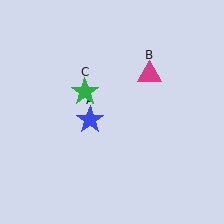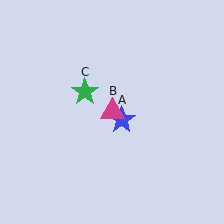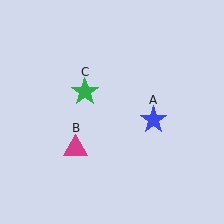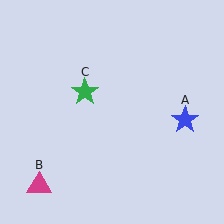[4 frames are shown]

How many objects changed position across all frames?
2 objects changed position: blue star (object A), magenta triangle (object B).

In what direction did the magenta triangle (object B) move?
The magenta triangle (object B) moved down and to the left.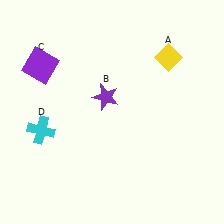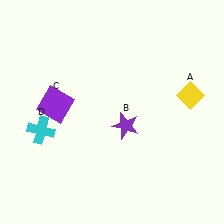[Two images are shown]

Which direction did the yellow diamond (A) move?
The yellow diamond (A) moved down.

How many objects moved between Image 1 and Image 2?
3 objects moved between the two images.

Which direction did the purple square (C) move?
The purple square (C) moved down.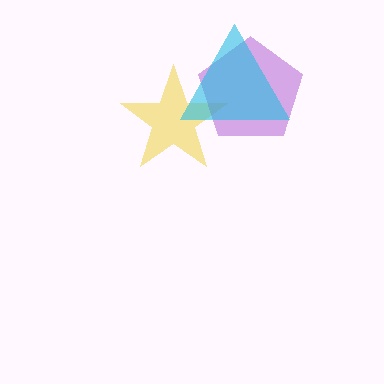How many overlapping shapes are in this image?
There are 3 overlapping shapes in the image.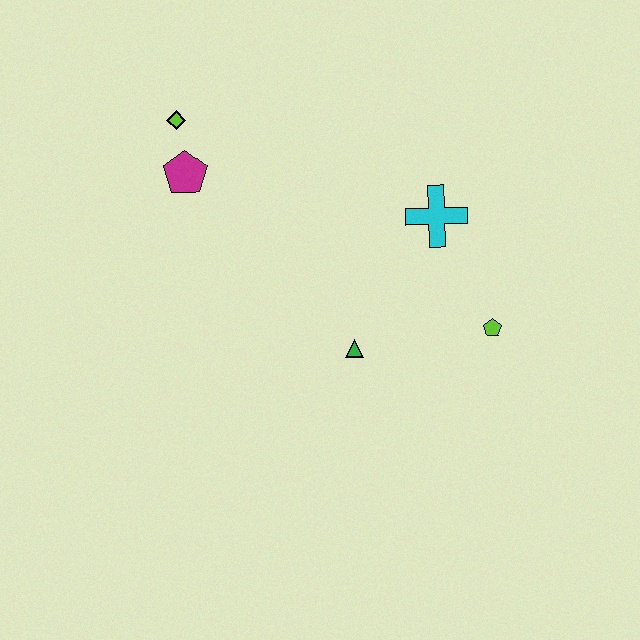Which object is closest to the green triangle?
The lime pentagon is closest to the green triangle.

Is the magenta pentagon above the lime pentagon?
Yes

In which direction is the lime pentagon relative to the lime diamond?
The lime pentagon is to the right of the lime diamond.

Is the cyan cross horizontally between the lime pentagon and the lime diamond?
Yes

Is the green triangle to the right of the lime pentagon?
No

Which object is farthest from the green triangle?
The lime diamond is farthest from the green triangle.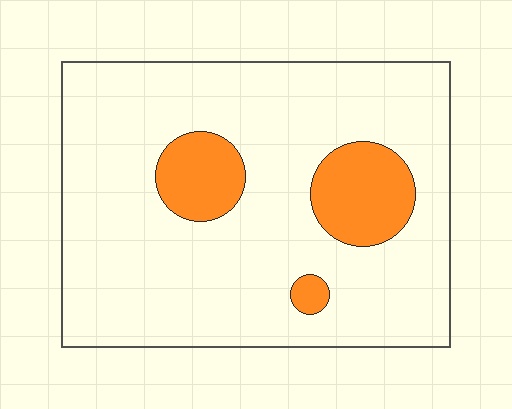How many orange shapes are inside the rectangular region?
3.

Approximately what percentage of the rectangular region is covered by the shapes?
Approximately 15%.